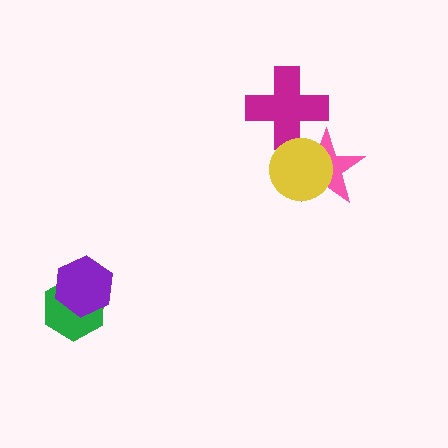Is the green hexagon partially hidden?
Yes, it is partially covered by another shape.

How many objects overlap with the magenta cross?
2 objects overlap with the magenta cross.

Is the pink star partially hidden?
Yes, it is partially covered by another shape.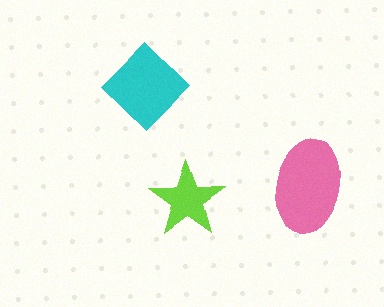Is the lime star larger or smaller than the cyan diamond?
Smaller.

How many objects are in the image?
There are 3 objects in the image.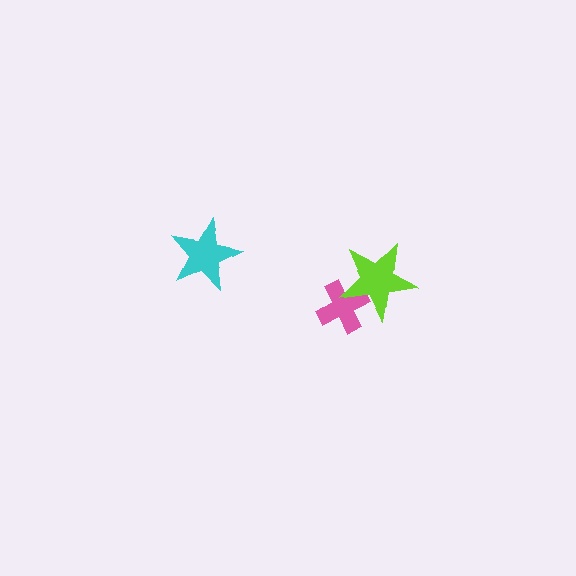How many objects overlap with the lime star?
1 object overlaps with the lime star.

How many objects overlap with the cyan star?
0 objects overlap with the cyan star.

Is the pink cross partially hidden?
Yes, it is partially covered by another shape.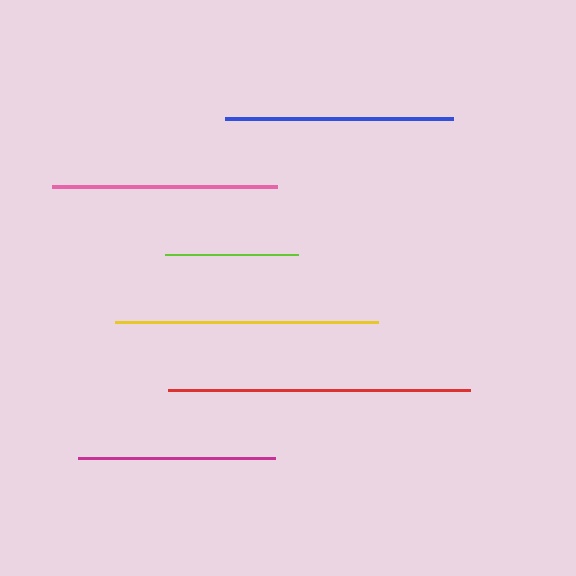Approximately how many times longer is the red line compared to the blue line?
The red line is approximately 1.3 times the length of the blue line.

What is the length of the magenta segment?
The magenta segment is approximately 197 pixels long.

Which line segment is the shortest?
The lime line is the shortest at approximately 132 pixels.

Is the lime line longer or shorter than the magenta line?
The magenta line is longer than the lime line.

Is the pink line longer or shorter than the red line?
The red line is longer than the pink line.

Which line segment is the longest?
The red line is the longest at approximately 302 pixels.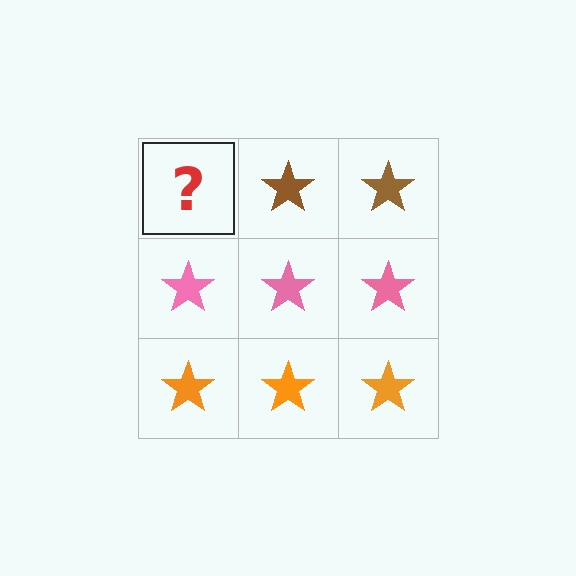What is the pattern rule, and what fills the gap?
The rule is that each row has a consistent color. The gap should be filled with a brown star.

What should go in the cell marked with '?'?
The missing cell should contain a brown star.